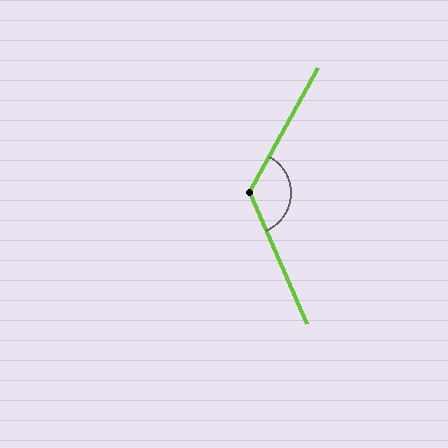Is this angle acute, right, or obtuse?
It is obtuse.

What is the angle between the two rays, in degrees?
Approximately 128 degrees.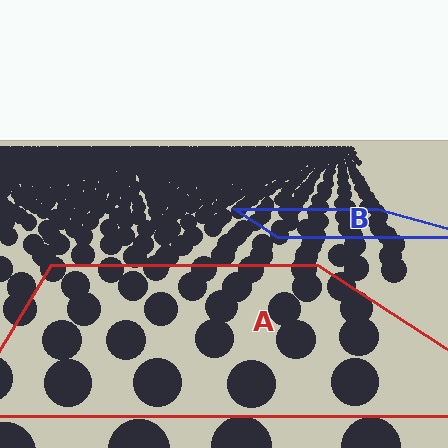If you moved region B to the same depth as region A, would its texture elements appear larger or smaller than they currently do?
They would appear larger. At a closer depth, the same texture elements are projected at a bigger on-screen size.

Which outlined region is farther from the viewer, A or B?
Region B is farther from the viewer — the texture elements inside it appear smaller and more densely packed.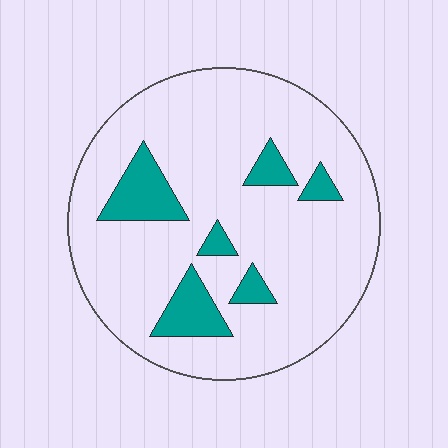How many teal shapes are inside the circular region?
6.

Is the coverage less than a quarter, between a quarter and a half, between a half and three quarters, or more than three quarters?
Less than a quarter.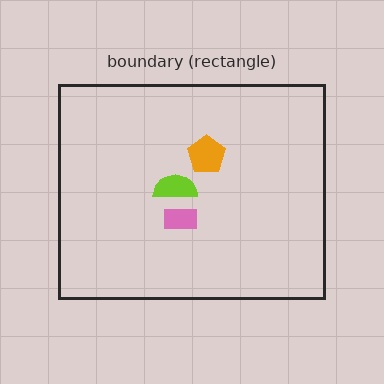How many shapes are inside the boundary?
3 inside, 0 outside.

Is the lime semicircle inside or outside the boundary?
Inside.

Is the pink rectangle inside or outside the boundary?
Inside.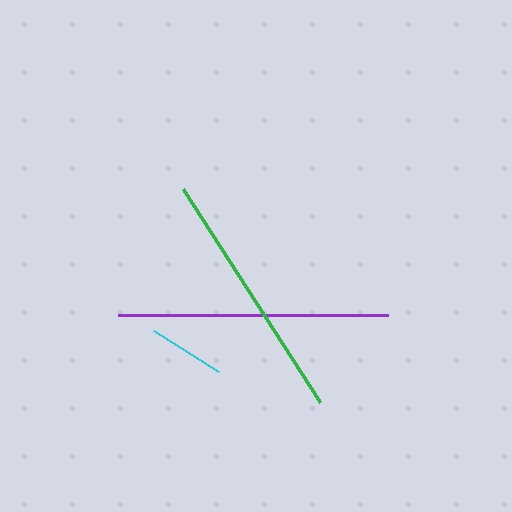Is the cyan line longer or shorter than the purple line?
The purple line is longer than the cyan line.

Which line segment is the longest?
The purple line is the longest at approximately 270 pixels.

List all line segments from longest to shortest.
From longest to shortest: purple, green, cyan.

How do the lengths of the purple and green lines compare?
The purple and green lines are approximately the same length.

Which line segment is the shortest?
The cyan line is the shortest at approximately 76 pixels.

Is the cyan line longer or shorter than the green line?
The green line is longer than the cyan line.